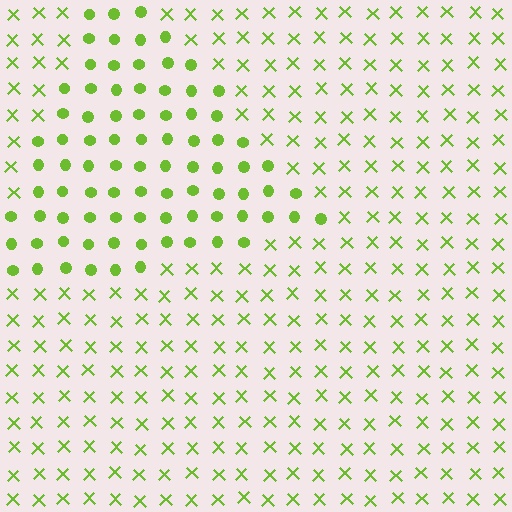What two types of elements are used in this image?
The image uses circles inside the triangle region and X marks outside it.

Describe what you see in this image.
The image is filled with small lime elements arranged in a uniform grid. A triangle-shaped region contains circles, while the surrounding area contains X marks. The boundary is defined purely by the change in element shape.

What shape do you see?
I see a triangle.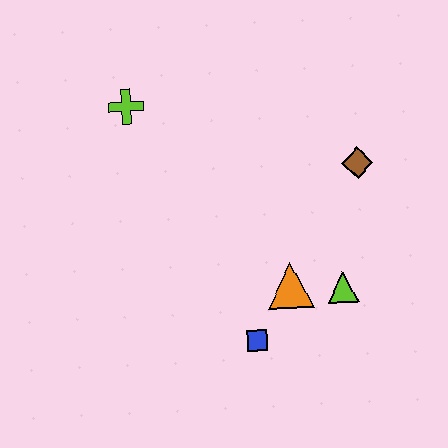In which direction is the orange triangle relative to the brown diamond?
The orange triangle is below the brown diamond.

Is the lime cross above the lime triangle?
Yes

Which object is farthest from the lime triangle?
The lime cross is farthest from the lime triangle.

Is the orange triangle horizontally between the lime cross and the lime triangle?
Yes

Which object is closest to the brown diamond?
The lime triangle is closest to the brown diamond.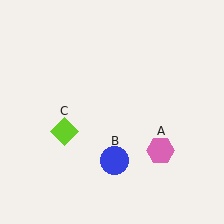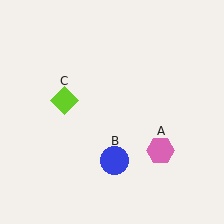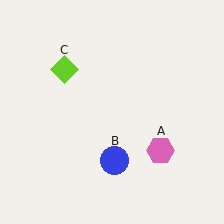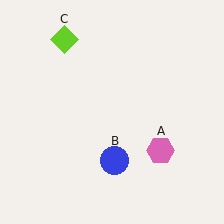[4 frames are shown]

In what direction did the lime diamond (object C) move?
The lime diamond (object C) moved up.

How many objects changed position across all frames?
1 object changed position: lime diamond (object C).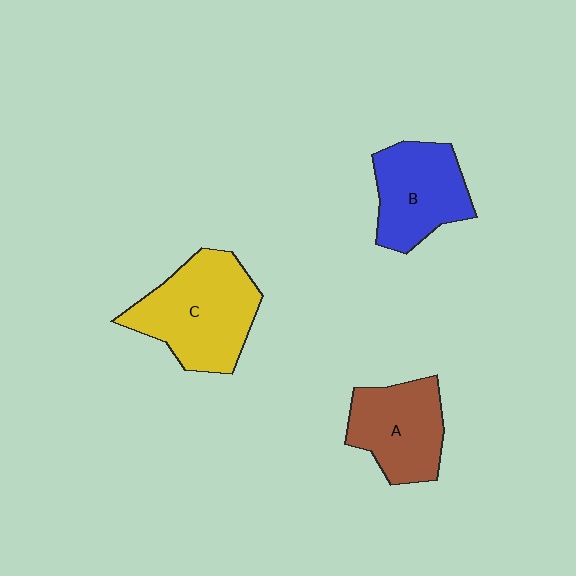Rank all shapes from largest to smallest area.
From largest to smallest: C (yellow), B (blue), A (brown).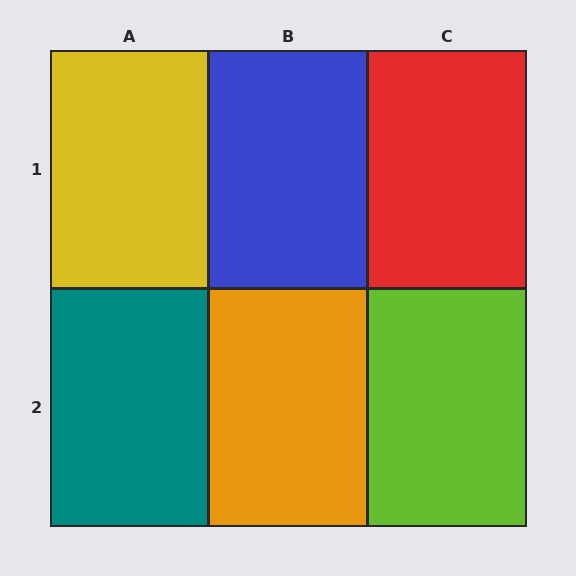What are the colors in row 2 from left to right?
Teal, orange, lime.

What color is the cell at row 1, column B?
Blue.